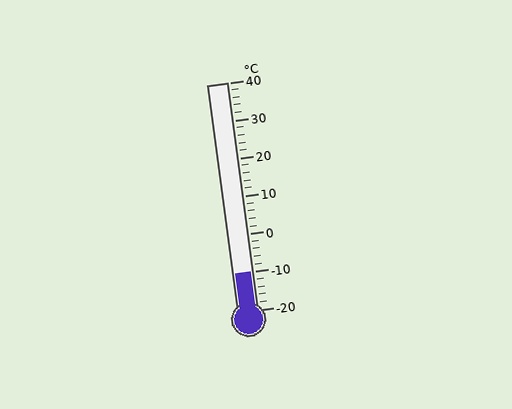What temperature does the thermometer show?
The thermometer shows approximately -10°C.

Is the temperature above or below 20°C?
The temperature is below 20°C.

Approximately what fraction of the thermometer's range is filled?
The thermometer is filled to approximately 15% of its range.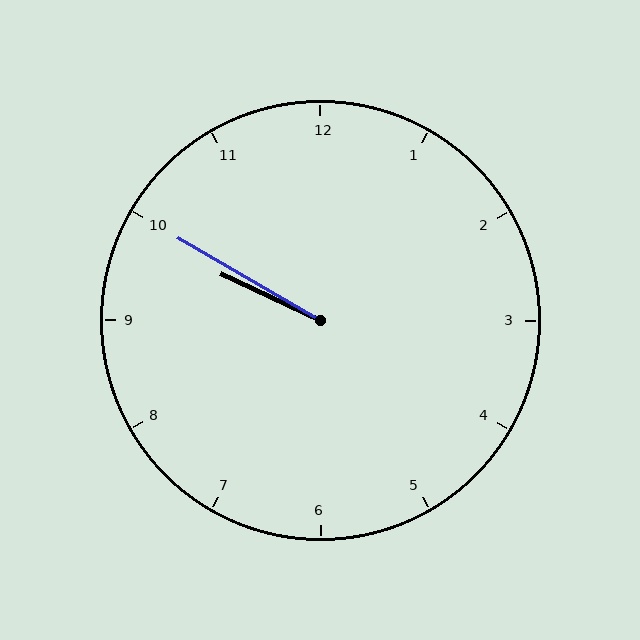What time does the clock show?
9:50.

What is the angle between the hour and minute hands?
Approximately 5 degrees.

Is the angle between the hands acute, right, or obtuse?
It is acute.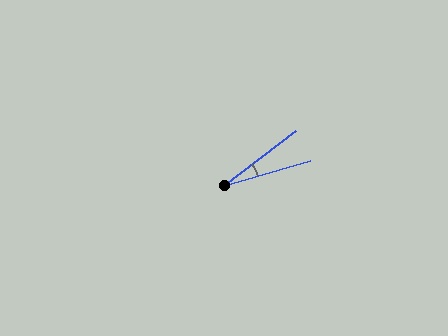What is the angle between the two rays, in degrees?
Approximately 21 degrees.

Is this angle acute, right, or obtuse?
It is acute.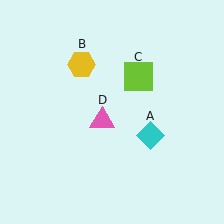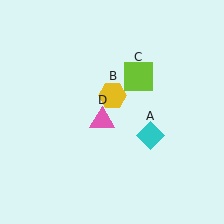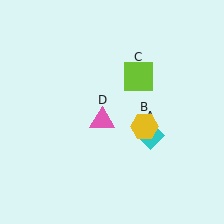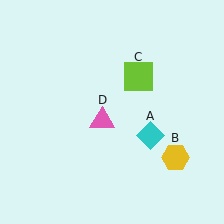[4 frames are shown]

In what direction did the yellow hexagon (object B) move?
The yellow hexagon (object B) moved down and to the right.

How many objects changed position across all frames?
1 object changed position: yellow hexagon (object B).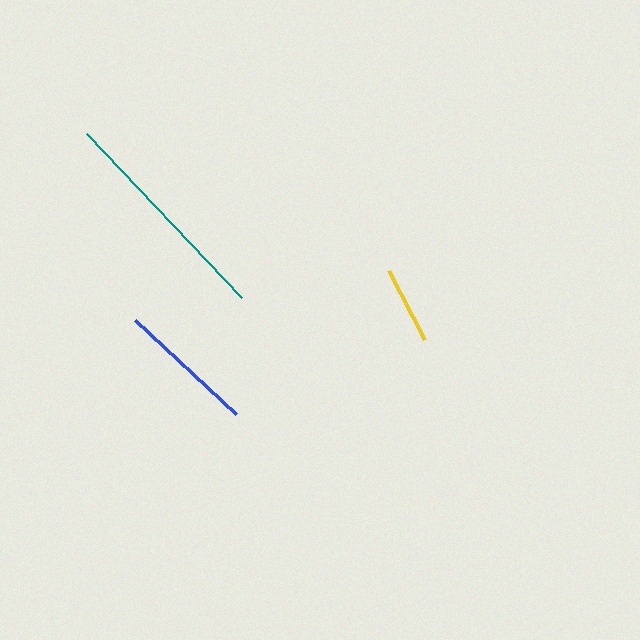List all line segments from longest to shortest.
From longest to shortest: teal, blue, yellow.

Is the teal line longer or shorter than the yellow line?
The teal line is longer than the yellow line.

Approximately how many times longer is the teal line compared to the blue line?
The teal line is approximately 1.6 times the length of the blue line.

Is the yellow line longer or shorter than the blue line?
The blue line is longer than the yellow line.